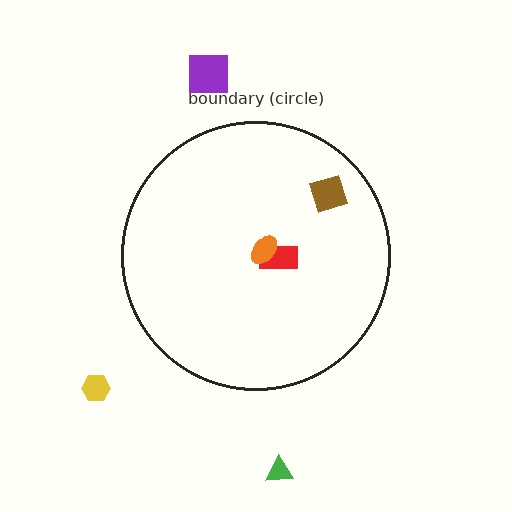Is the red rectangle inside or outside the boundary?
Inside.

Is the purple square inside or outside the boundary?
Outside.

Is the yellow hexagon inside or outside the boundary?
Outside.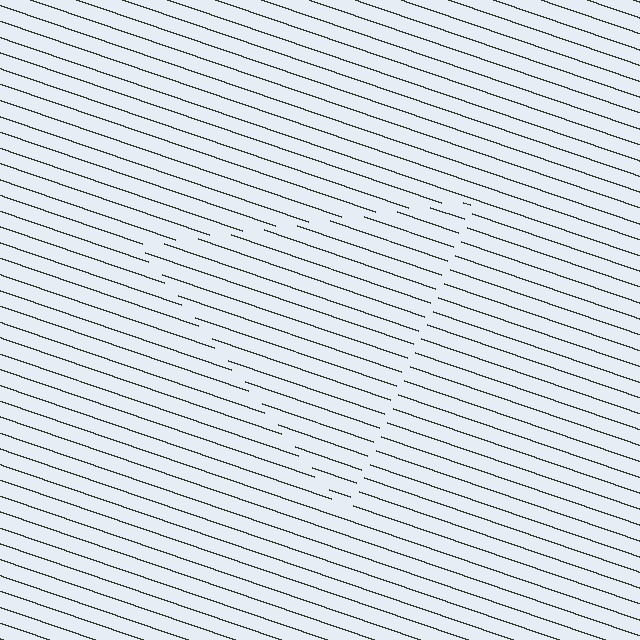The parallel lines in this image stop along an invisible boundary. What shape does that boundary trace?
An illusory triangle. The interior of the shape contains the same grating, shifted by half a period — the contour is defined by the phase discontinuity where line-ends from the inner and outer gratings abut.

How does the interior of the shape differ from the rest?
The interior of the shape contains the same grating, shifted by half a period — the contour is defined by the phase discontinuity where line-ends from the inner and outer gratings abut.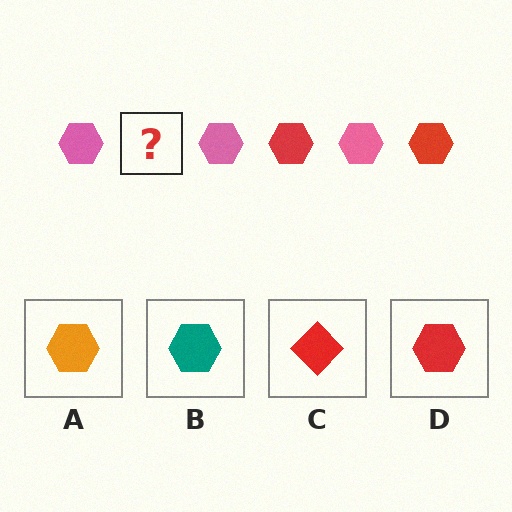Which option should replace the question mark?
Option D.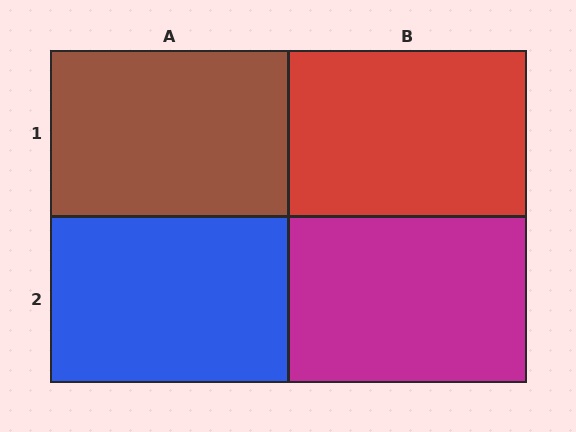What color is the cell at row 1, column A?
Brown.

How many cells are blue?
1 cell is blue.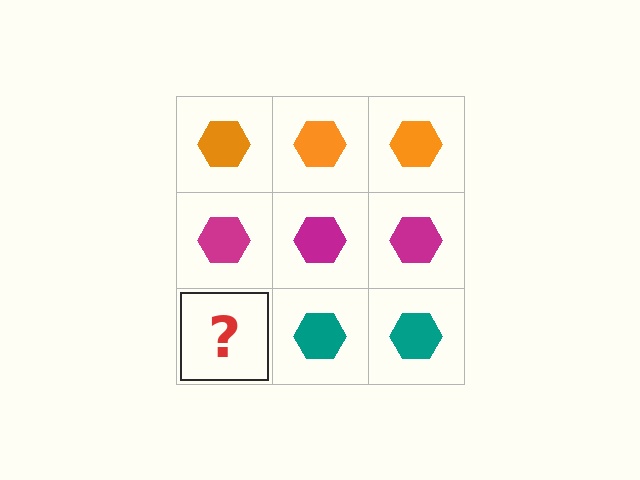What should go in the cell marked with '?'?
The missing cell should contain a teal hexagon.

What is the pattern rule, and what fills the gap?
The rule is that each row has a consistent color. The gap should be filled with a teal hexagon.